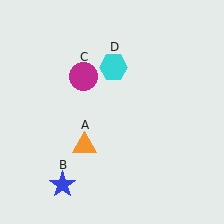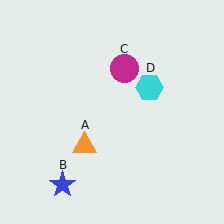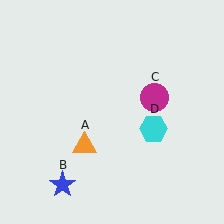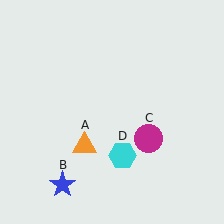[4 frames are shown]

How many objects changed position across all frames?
2 objects changed position: magenta circle (object C), cyan hexagon (object D).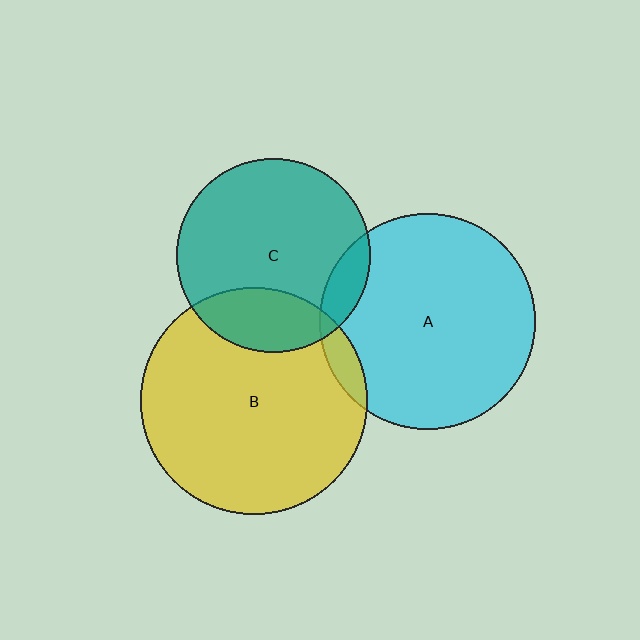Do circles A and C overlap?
Yes.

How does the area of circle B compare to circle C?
Approximately 1.4 times.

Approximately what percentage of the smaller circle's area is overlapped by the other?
Approximately 10%.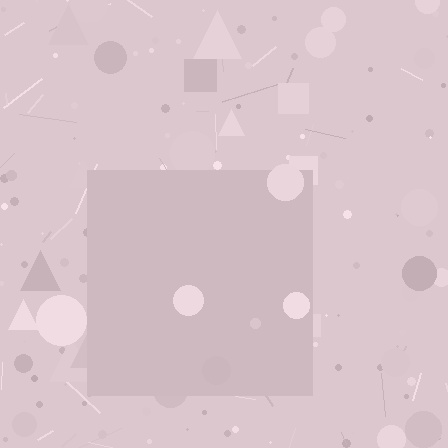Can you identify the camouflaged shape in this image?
The camouflaged shape is a square.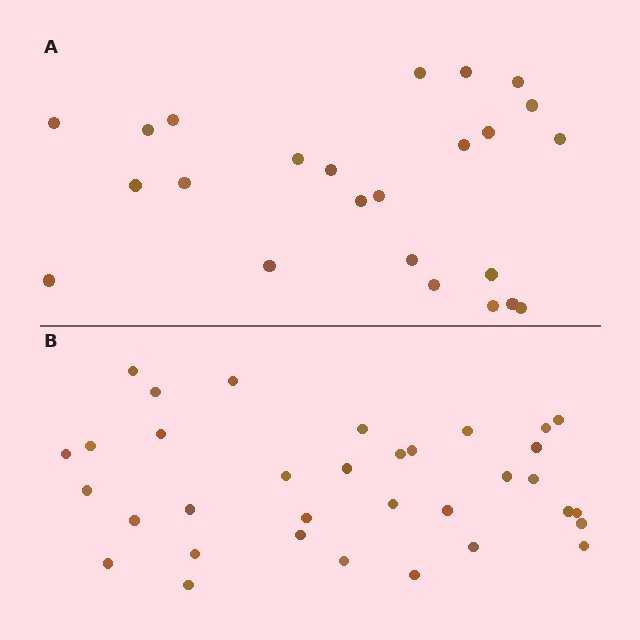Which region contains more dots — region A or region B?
Region B (the bottom region) has more dots.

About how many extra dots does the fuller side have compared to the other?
Region B has roughly 10 or so more dots than region A.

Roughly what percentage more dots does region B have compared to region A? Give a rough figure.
About 40% more.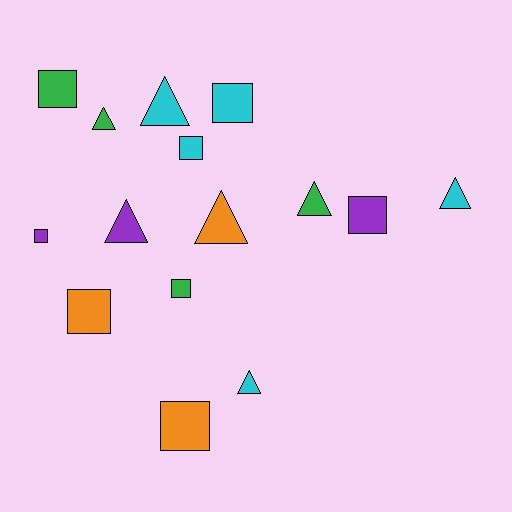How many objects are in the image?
There are 15 objects.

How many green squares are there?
There are 2 green squares.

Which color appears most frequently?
Cyan, with 5 objects.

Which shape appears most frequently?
Square, with 8 objects.